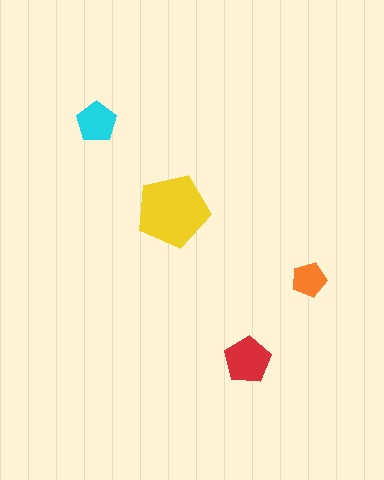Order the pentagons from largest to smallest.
the yellow one, the red one, the cyan one, the orange one.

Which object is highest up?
The cyan pentagon is topmost.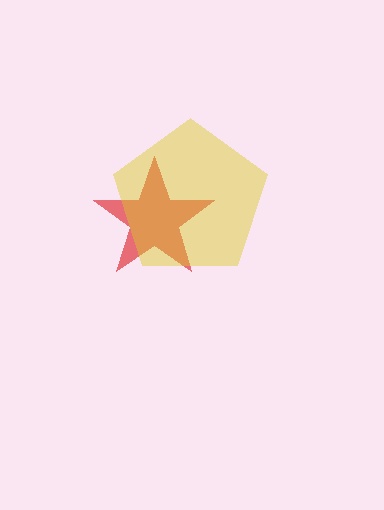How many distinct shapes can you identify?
There are 2 distinct shapes: a red star, a yellow pentagon.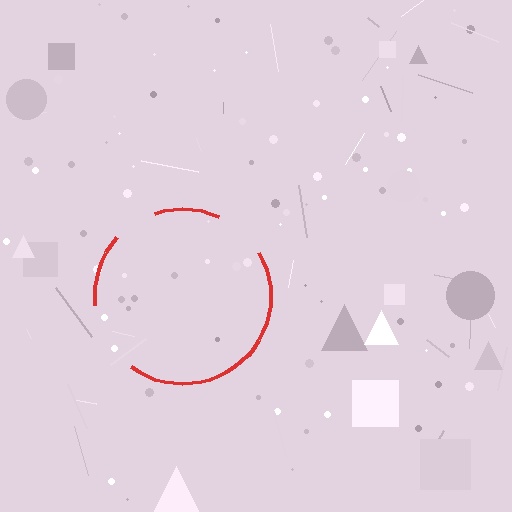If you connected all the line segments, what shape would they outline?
They would outline a circle.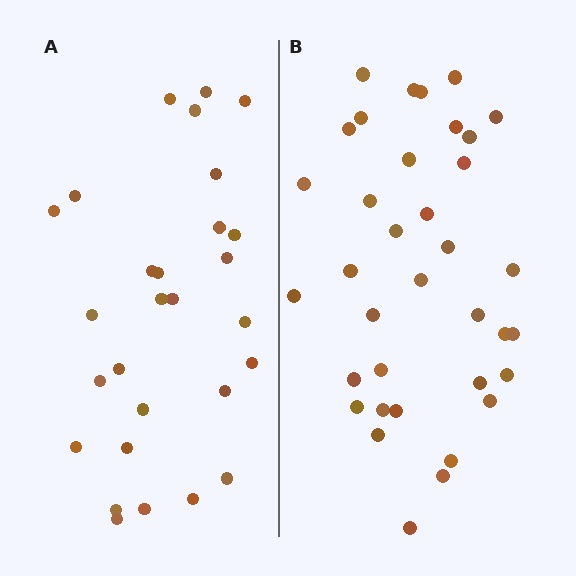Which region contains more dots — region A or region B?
Region B (the right region) has more dots.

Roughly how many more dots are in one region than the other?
Region B has roughly 8 or so more dots than region A.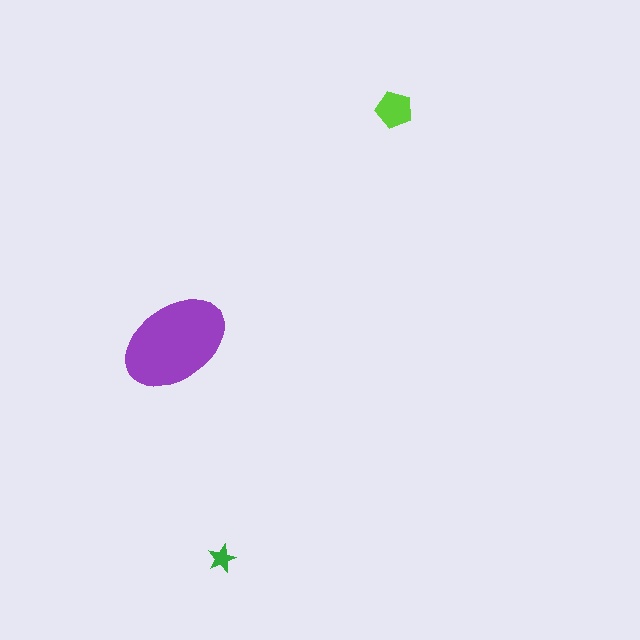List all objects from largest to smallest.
The purple ellipse, the lime pentagon, the green star.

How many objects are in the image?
There are 3 objects in the image.